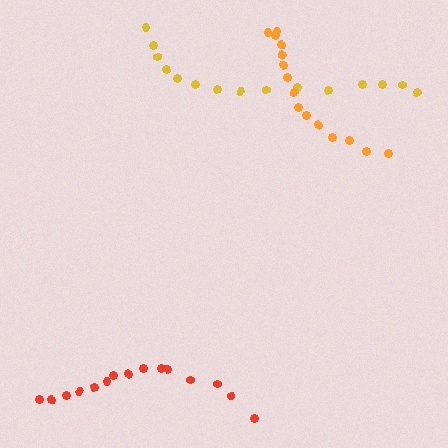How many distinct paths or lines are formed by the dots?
There are 3 distinct paths.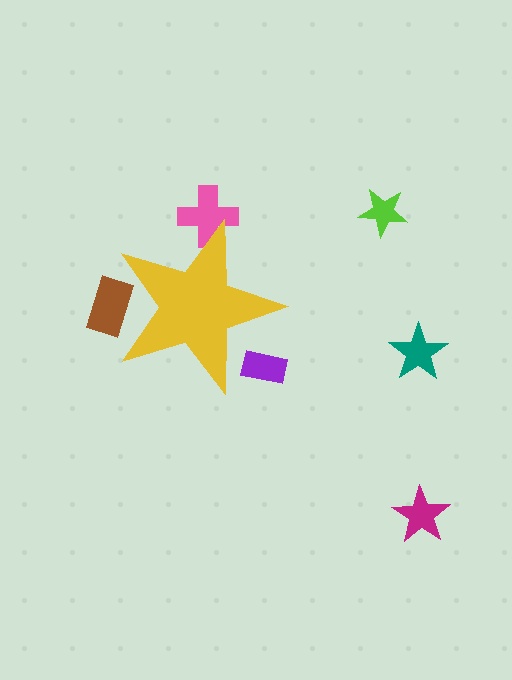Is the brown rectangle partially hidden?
Yes, the brown rectangle is partially hidden behind the yellow star.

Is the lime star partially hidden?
No, the lime star is fully visible.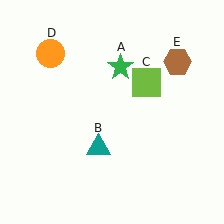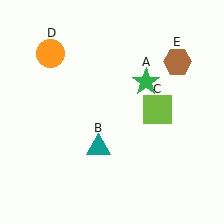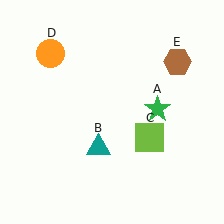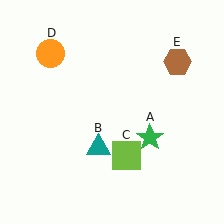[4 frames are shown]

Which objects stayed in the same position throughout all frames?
Teal triangle (object B) and orange circle (object D) and brown hexagon (object E) remained stationary.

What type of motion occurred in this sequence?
The green star (object A), lime square (object C) rotated clockwise around the center of the scene.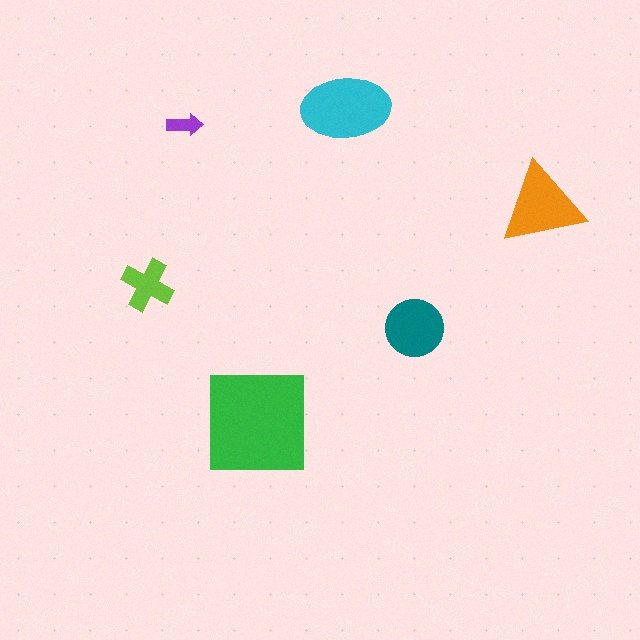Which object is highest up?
The cyan ellipse is topmost.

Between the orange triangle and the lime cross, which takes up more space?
The orange triangle.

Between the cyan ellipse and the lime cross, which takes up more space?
The cyan ellipse.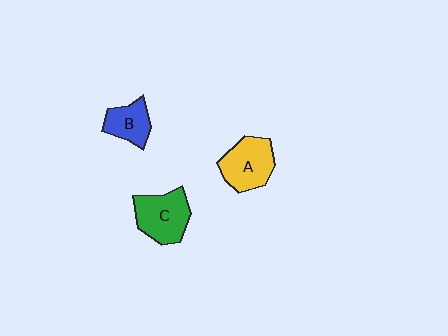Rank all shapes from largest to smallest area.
From largest to smallest: C (green), A (yellow), B (blue).